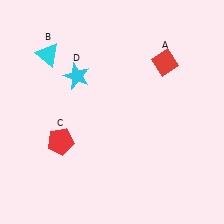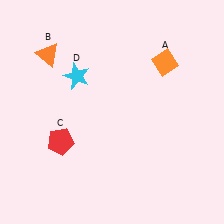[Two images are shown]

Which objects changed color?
A changed from red to orange. B changed from cyan to orange.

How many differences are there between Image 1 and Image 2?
There are 2 differences between the two images.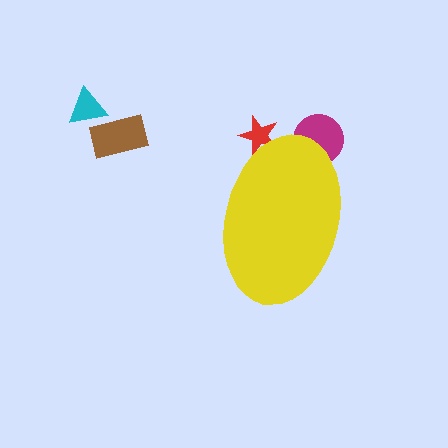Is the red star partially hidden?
Yes, the red star is partially hidden behind the yellow ellipse.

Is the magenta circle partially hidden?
Yes, the magenta circle is partially hidden behind the yellow ellipse.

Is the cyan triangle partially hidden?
No, the cyan triangle is fully visible.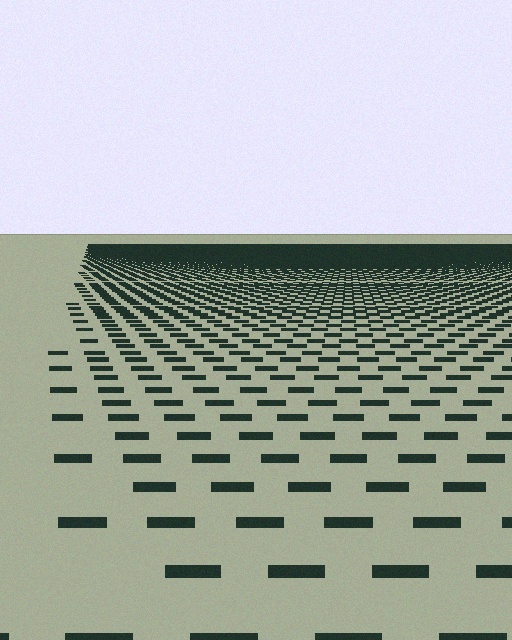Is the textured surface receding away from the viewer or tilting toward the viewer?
The surface is receding away from the viewer. Texture elements get smaller and denser toward the top.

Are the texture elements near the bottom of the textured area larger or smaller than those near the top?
Larger. Near the bottom, elements are closer to the viewer and appear at a bigger on-screen size.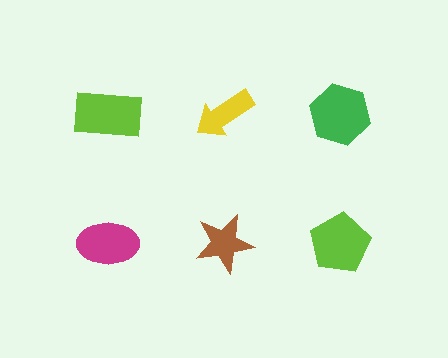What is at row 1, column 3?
A green hexagon.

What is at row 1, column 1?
A lime rectangle.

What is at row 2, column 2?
A brown star.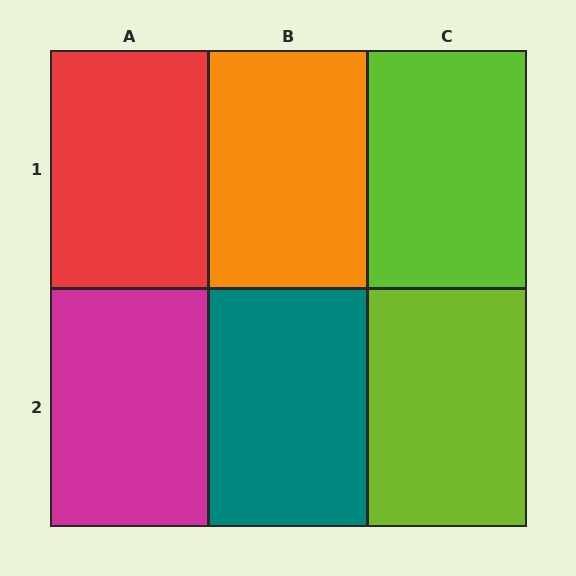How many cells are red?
1 cell is red.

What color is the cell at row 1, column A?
Red.